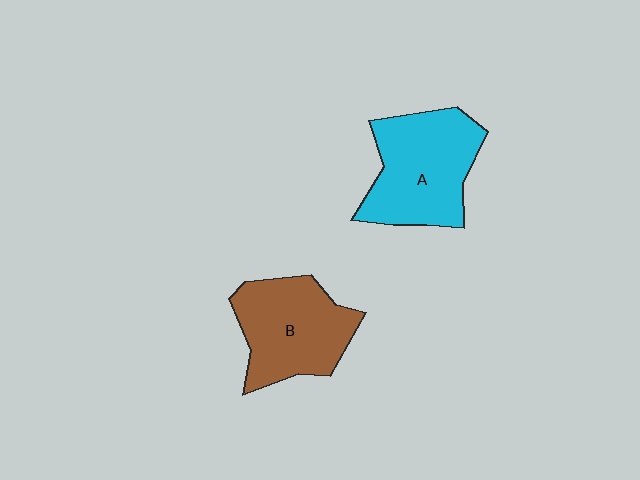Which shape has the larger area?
Shape A (cyan).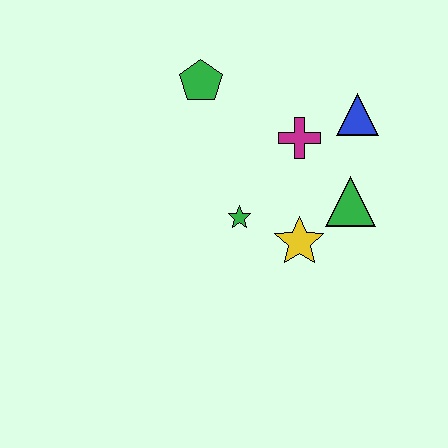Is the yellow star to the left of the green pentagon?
No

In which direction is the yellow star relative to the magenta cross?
The yellow star is below the magenta cross.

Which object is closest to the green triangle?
The yellow star is closest to the green triangle.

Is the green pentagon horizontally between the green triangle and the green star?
No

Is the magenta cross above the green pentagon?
No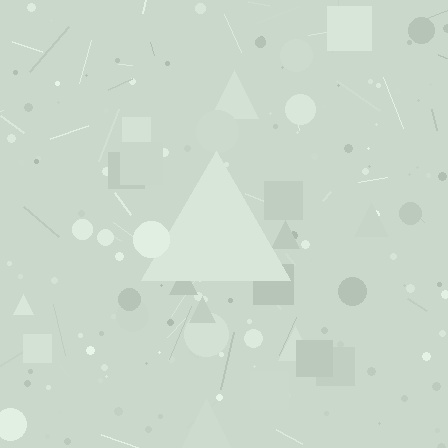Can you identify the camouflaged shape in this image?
The camouflaged shape is a triangle.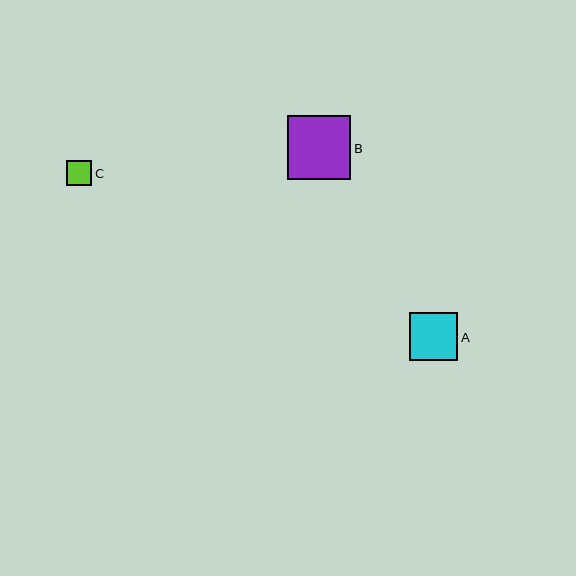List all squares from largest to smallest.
From largest to smallest: B, A, C.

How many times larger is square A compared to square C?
Square A is approximately 1.9 times the size of square C.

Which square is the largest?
Square B is the largest with a size of approximately 64 pixels.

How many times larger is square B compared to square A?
Square B is approximately 1.3 times the size of square A.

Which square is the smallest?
Square C is the smallest with a size of approximately 25 pixels.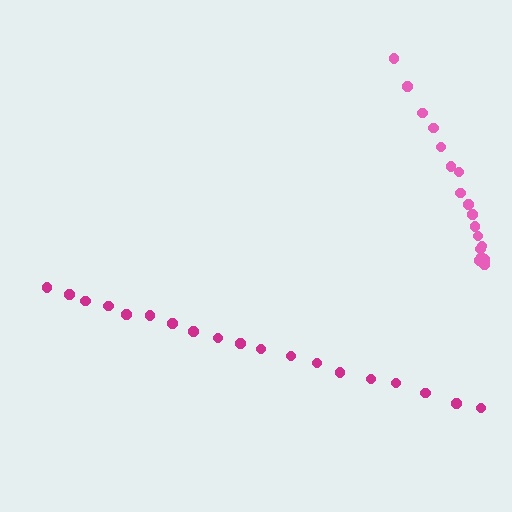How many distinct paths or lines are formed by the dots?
There are 2 distinct paths.